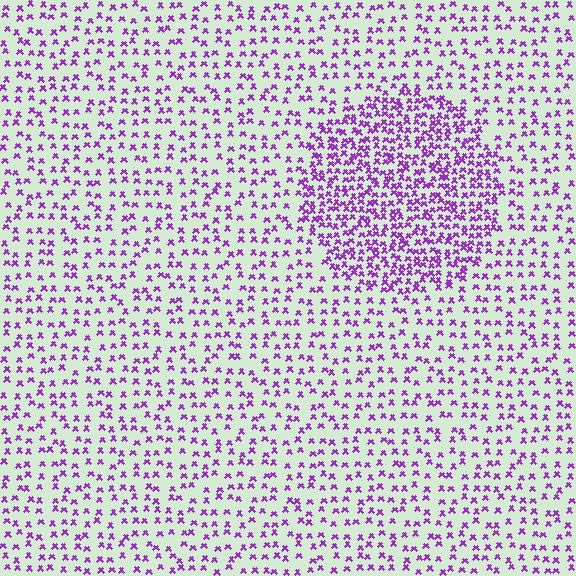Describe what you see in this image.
The image contains small purple elements arranged at two different densities. A circle-shaped region is visible where the elements are more densely packed than the surrounding area.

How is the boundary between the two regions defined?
The boundary is defined by a change in element density (approximately 2.2x ratio). All elements are the same color, size, and shape.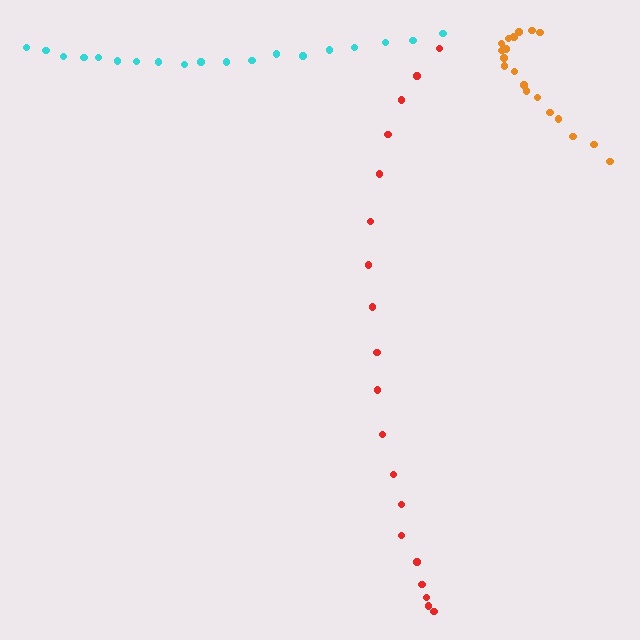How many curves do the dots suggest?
There are 3 distinct paths.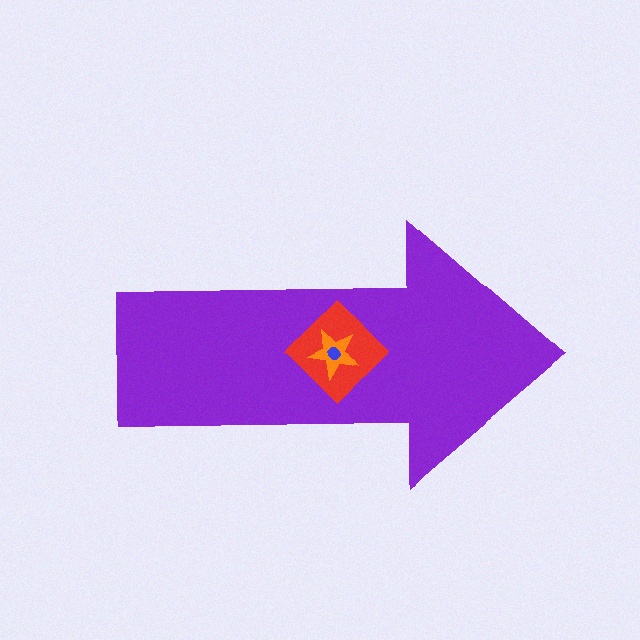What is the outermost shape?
The purple arrow.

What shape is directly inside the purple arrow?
The red diamond.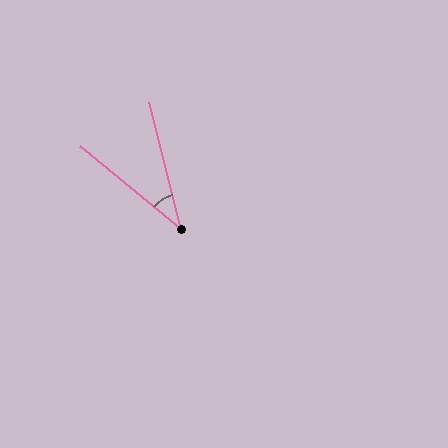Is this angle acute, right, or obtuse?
It is acute.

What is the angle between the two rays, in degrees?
Approximately 36 degrees.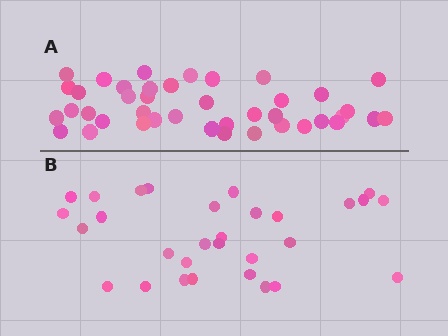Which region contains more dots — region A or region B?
Region A (the top region) has more dots.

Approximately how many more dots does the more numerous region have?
Region A has roughly 12 or so more dots than region B.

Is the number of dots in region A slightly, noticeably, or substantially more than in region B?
Region A has noticeably more, but not dramatically so. The ratio is roughly 1.4 to 1.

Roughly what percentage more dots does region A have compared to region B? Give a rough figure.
About 35% more.